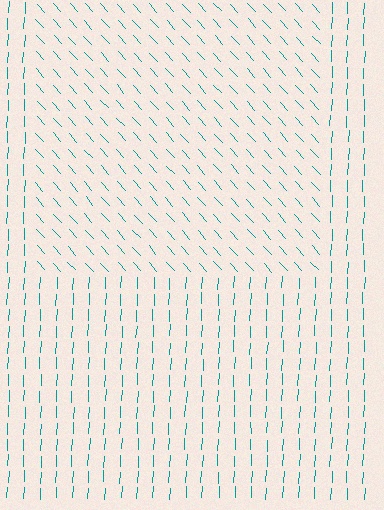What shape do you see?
I see a rectangle.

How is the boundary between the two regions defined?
The boundary is defined purely by a change in line orientation (approximately 45 degrees difference). All lines are the same color and thickness.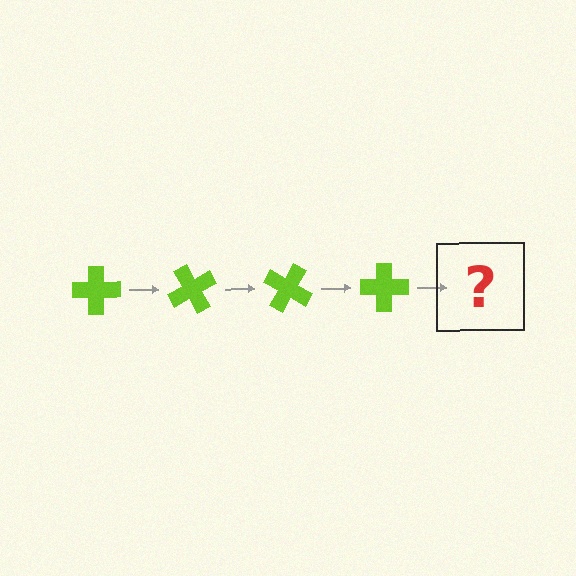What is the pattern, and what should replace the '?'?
The pattern is that the cross rotates 60 degrees each step. The '?' should be a lime cross rotated 240 degrees.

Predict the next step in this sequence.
The next step is a lime cross rotated 240 degrees.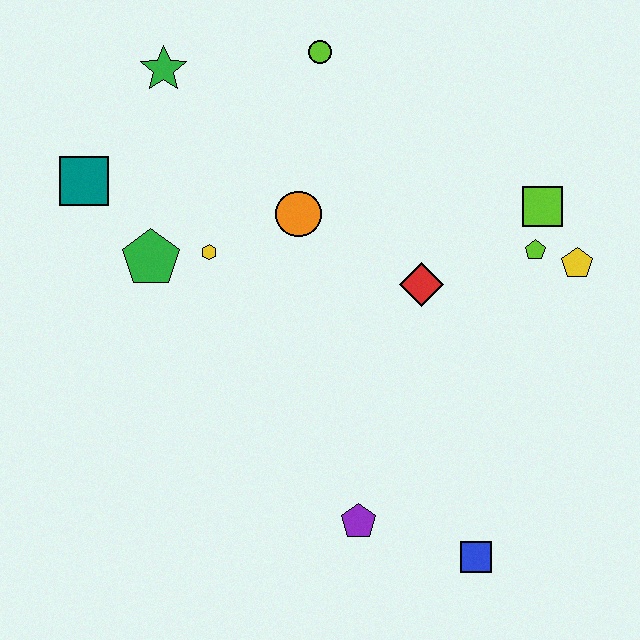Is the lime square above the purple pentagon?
Yes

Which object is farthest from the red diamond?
The teal square is farthest from the red diamond.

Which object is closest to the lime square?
The lime pentagon is closest to the lime square.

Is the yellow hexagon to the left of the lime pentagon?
Yes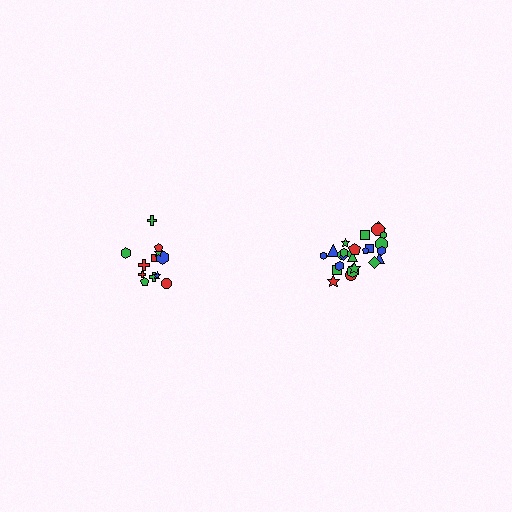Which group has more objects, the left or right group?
The right group.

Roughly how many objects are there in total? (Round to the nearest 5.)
Roughly 35 objects in total.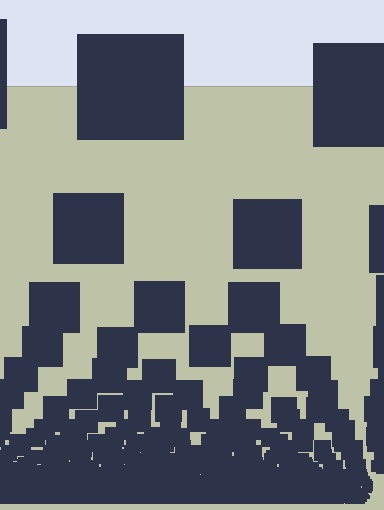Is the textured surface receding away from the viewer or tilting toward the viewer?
The surface appears to tilt toward the viewer. Texture elements get larger and sparser toward the top.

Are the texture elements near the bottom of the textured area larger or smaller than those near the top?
Smaller. The gradient is inverted — elements near the bottom are smaller and denser.